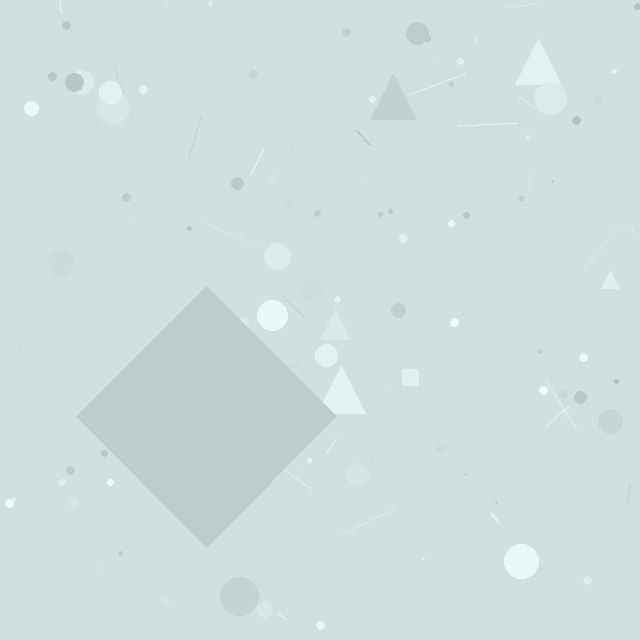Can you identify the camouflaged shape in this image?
The camouflaged shape is a diamond.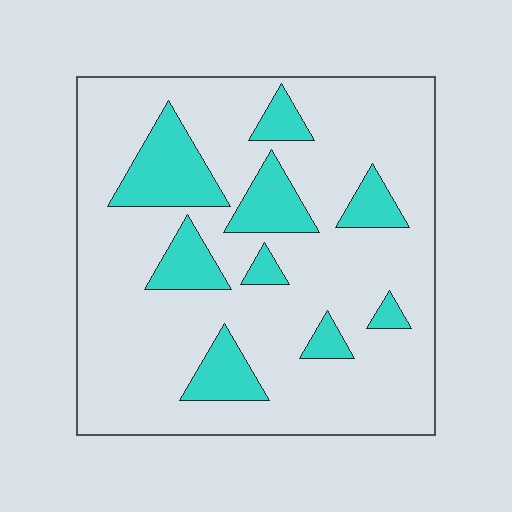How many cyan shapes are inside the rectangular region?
9.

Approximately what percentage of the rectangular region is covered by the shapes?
Approximately 20%.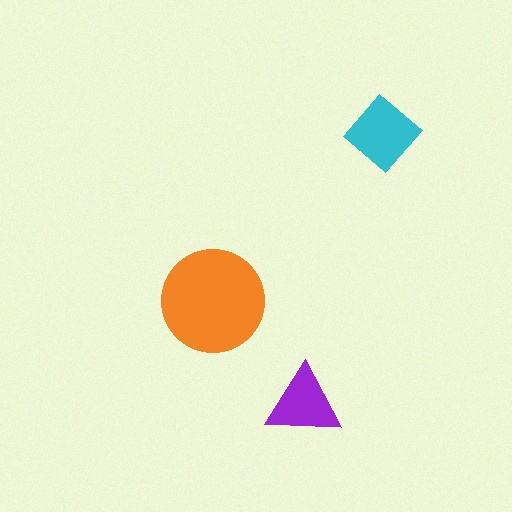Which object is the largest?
The orange circle.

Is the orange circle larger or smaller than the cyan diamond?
Larger.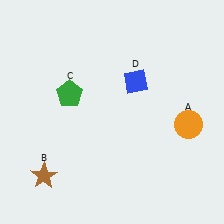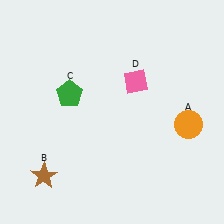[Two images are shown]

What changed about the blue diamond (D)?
In Image 1, D is blue. In Image 2, it changed to pink.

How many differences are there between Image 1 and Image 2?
There is 1 difference between the two images.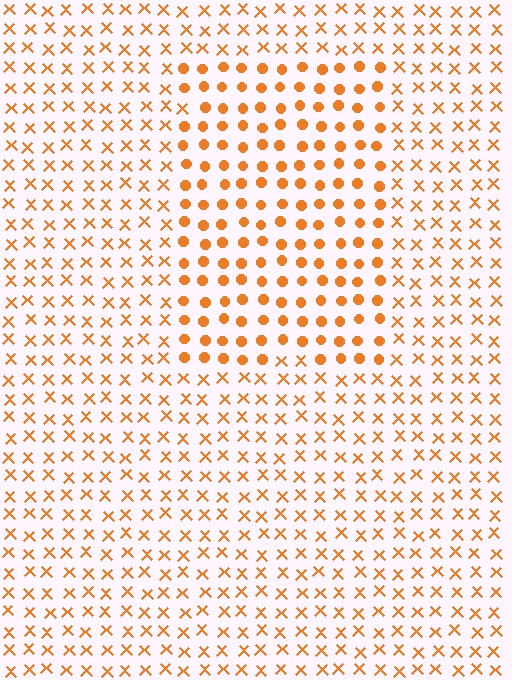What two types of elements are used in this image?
The image uses circles inside the rectangle region and X marks outside it.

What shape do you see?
I see a rectangle.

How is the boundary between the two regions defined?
The boundary is defined by a change in element shape: circles inside vs. X marks outside. All elements share the same color and spacing.